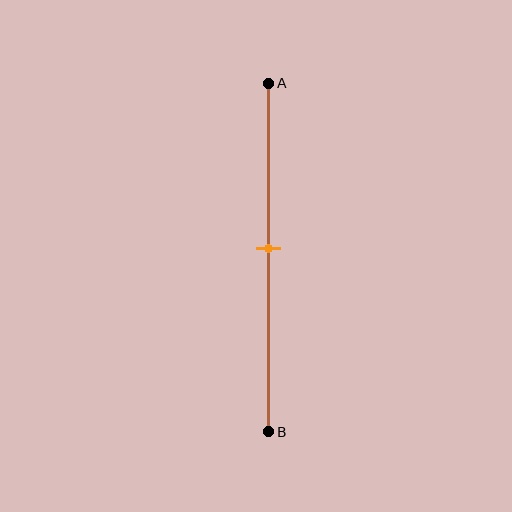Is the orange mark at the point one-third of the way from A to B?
No, the mark is at about 50% from A, not at the 33% one-third point.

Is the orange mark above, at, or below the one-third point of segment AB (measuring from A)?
The orange mark is below the one-third point of segment AB.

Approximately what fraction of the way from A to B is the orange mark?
The orange mark is approximately 50% of the way from A to B.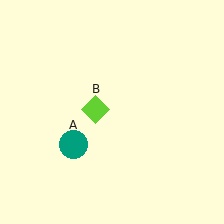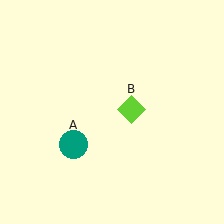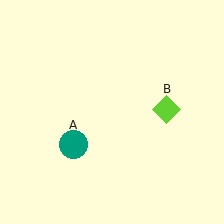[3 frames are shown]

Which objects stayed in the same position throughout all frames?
Teal circle (object A) remained stationary.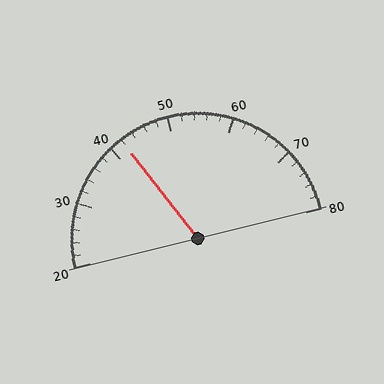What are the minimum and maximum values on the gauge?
The gauge ranges from 20 to 80.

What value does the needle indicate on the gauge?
The needle indicates approximately 42.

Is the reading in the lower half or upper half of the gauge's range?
The reading is in the lower half of the range (20 to 80).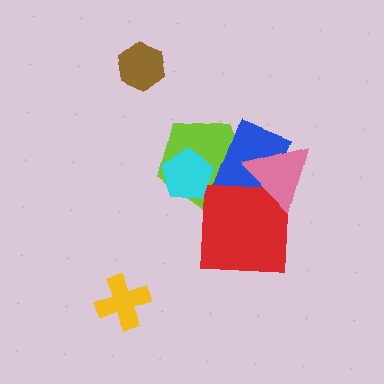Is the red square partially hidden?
Yes, it is partially covered by another shape.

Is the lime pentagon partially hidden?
Yes, it is partially covered by another shape.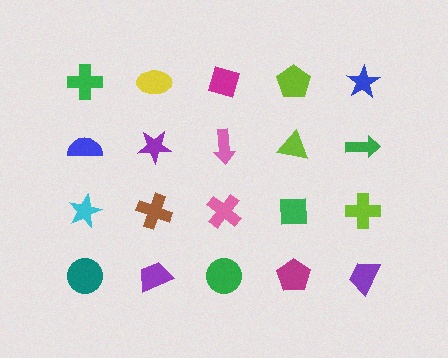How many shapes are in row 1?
5 shapes.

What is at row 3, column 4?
A green square.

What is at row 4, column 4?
A magenta pentagon.